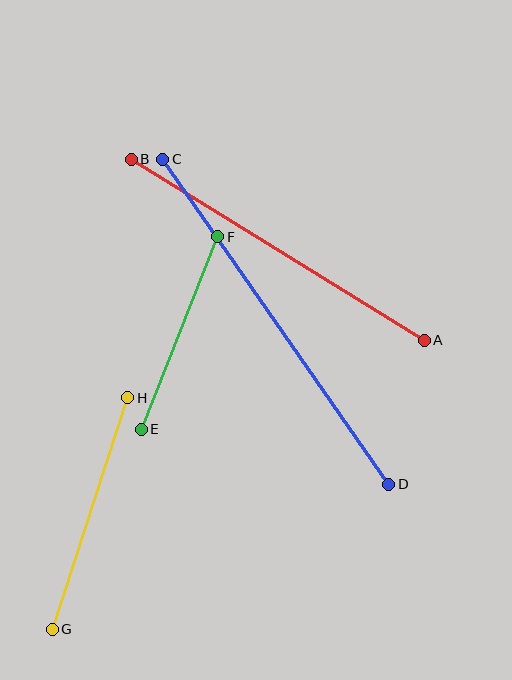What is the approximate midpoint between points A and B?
The midpoint is at approximately (278, 250) pixels.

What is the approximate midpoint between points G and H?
The midpoint is at approximately (90, 514) pixels.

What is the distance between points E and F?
The distance is approximately 207 pixels.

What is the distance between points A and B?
The distance is approximately 344 pixels.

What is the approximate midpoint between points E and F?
The midpoint is at approximately (179, 333) pixels.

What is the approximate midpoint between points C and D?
The midpoint is at approximately (276, 322) pixels.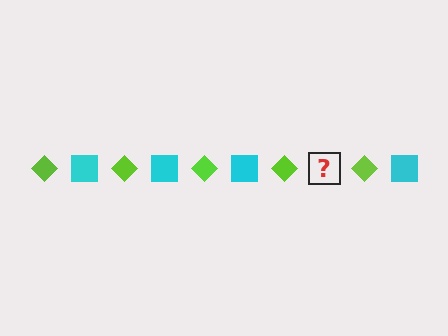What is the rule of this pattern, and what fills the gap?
The rule is that the pattern alternates between lime diamond and cyan square. The gap should be filled with a cyan square.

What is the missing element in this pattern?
The missing element is a cyan square.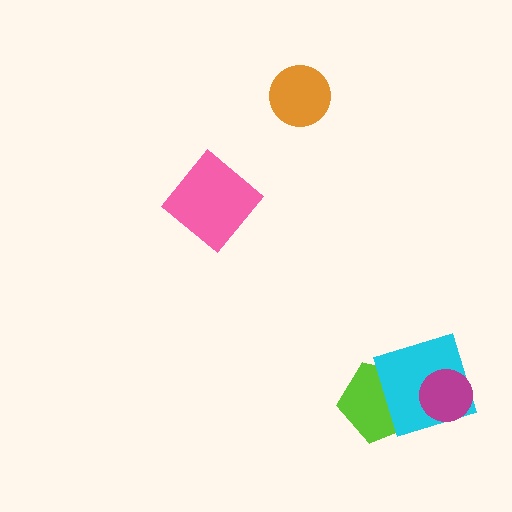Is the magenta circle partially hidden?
No, no other shape covers it.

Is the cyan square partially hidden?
Yes, it is partially covered by another shape.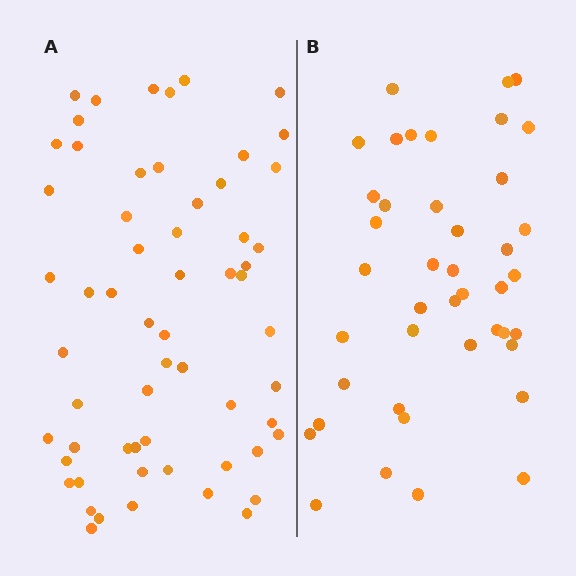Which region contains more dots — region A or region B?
Region A (the left region) has more dots.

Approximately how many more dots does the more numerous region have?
Region A has approximately 20 more dots than region B.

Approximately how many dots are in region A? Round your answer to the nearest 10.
About 60 dots.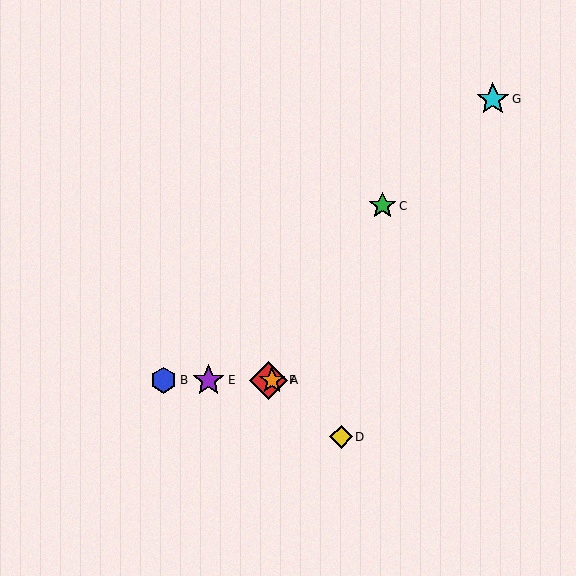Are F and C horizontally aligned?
No, F is at y≈380 and C is at y≈206.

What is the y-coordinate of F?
Object F is at y≈380.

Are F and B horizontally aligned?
Yes, both are at y≈380.